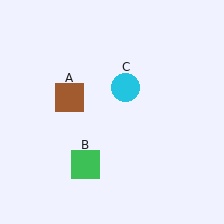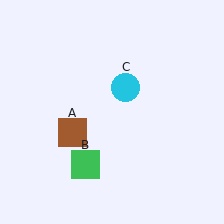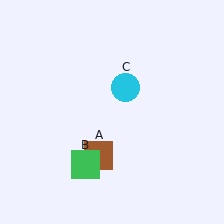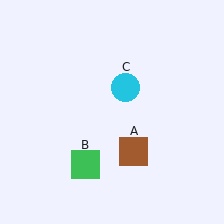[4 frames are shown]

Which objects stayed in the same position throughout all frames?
Green square (object B) and cyan circle (object C) remained stationary.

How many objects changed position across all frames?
1 object changed position: brown square (object A).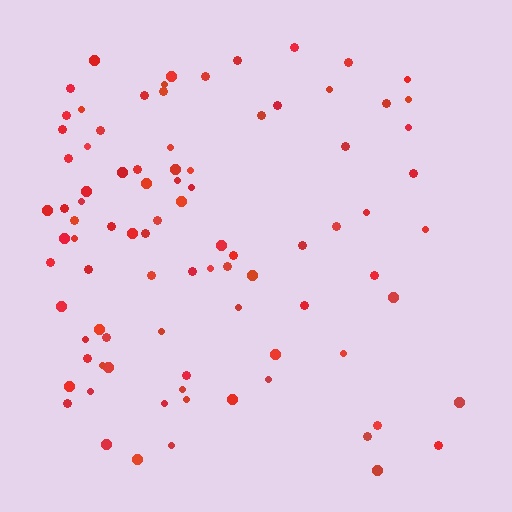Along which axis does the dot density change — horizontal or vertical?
Horizontal.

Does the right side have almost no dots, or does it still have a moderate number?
Still a moderate number, just noticeably fewer than the left.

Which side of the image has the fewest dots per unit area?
The right.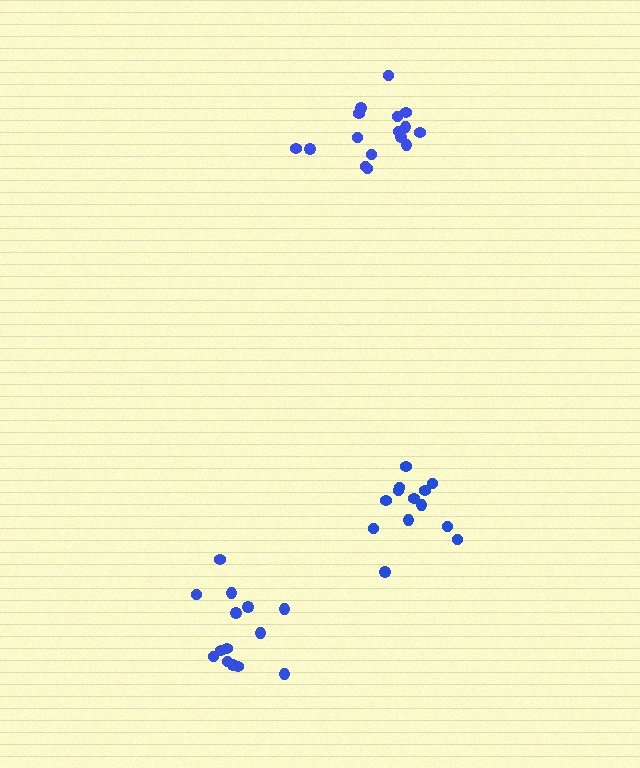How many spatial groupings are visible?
There are 3 spatial groupings.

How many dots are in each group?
Group 1: 16 dots, Group 2: 13 dots, Group 3: 14 dots (43 total).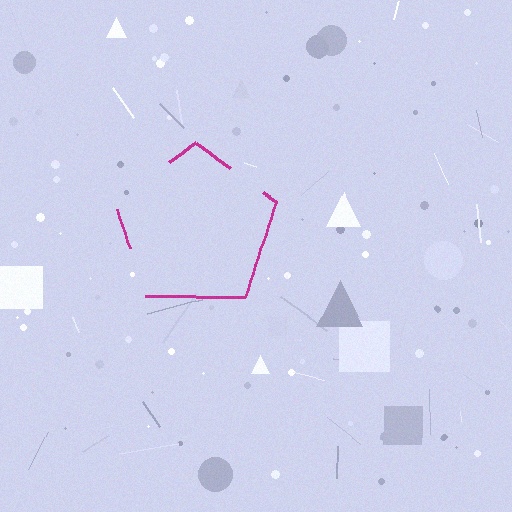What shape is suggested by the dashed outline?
The dashed outline suggests a pentagon.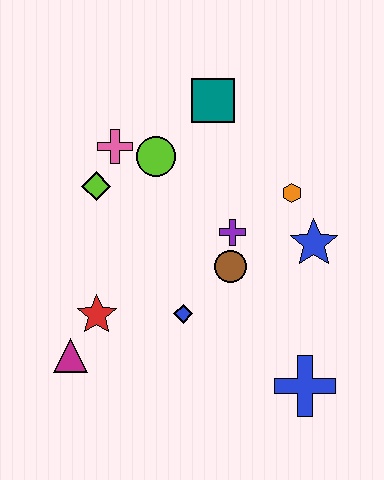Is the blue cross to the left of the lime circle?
No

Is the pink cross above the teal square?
No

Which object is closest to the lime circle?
The pink cross is closest to the lime circle.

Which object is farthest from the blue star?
The magenta triangle is farthest from the blue star.